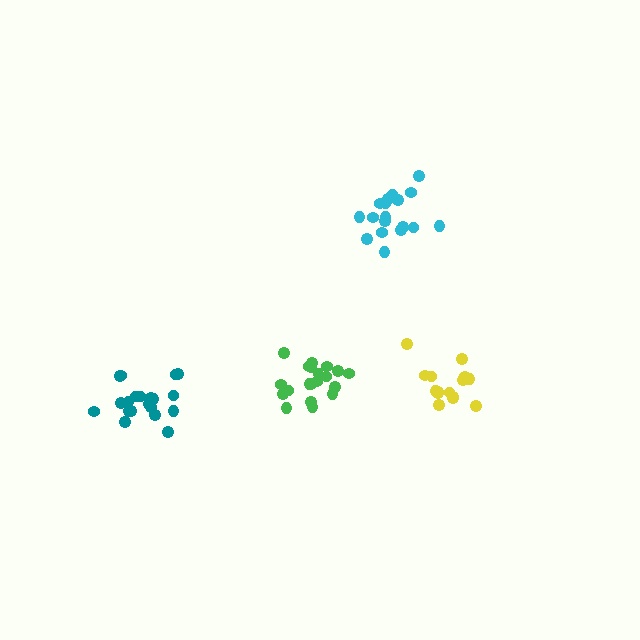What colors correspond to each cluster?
The clusters are colored: teal, green, yellow, cyan.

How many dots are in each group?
Group 1: 20 dots, Group 2: 20 dots, Group 3: 15 dots, Group 4: 18 dots (73 total).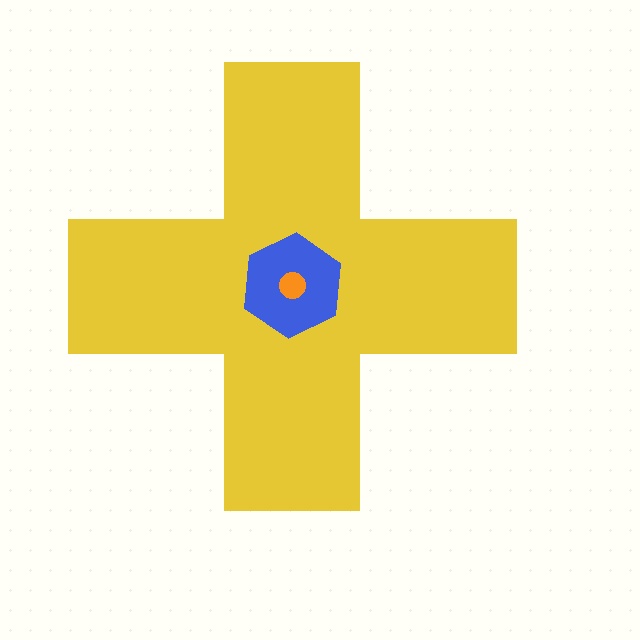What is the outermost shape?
The yellow cross.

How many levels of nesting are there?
3.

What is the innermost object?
The orange circle.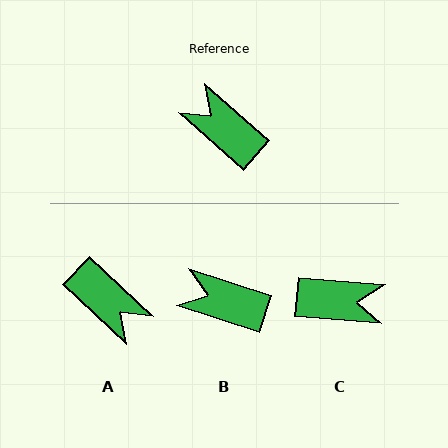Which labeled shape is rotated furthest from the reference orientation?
A, about 178 degrees away.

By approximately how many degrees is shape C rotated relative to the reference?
Approximately 144 degrees clockwise.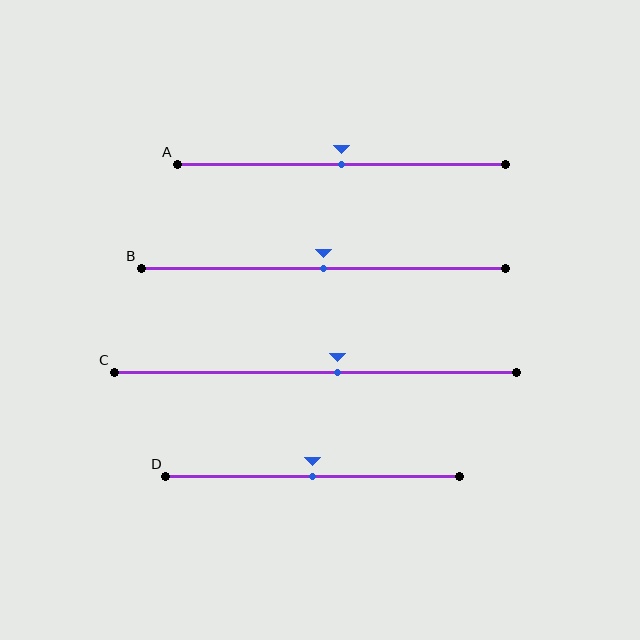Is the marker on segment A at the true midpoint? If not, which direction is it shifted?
Yes, the marker on segment A is at the true midpoint.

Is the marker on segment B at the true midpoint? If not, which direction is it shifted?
Yes, the marker on segment B is at the true midpoint.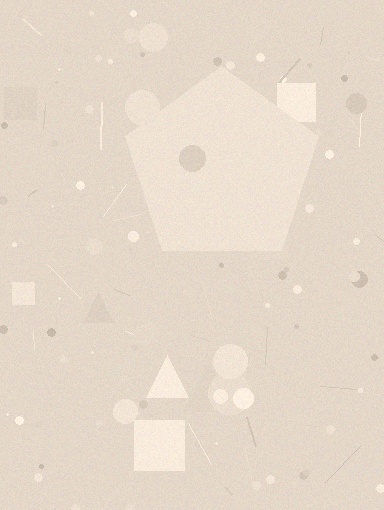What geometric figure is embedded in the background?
A pentagon is embedded in the background.